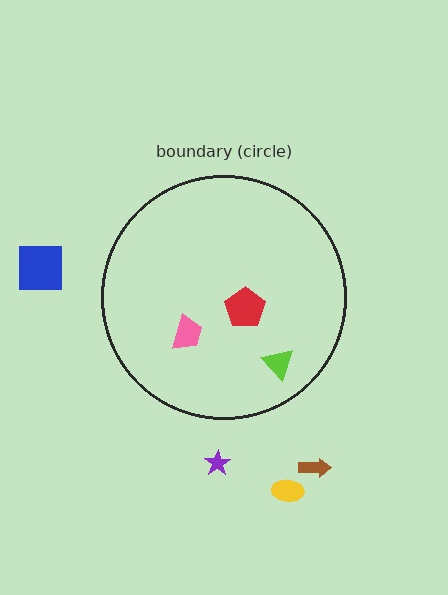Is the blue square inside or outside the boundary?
Outside.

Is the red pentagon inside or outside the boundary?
Inside.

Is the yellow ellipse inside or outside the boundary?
Outside.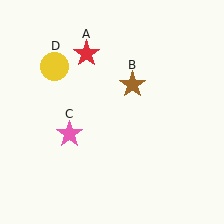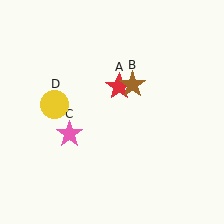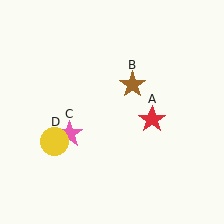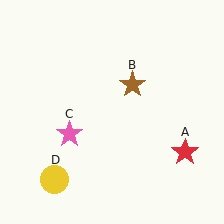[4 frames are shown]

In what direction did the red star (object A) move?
The red star (object A) moved down and to the right.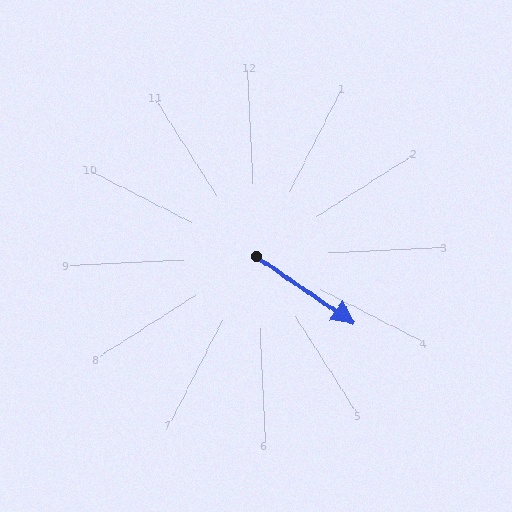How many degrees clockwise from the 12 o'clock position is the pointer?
Approximately 127 degrees.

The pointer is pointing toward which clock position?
Roughly 4 o'clock.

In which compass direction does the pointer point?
Southeast.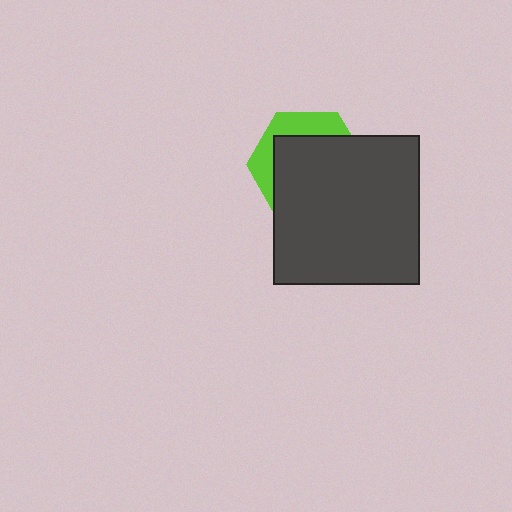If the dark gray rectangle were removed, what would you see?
You would see the complete lime hexagon.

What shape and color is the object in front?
The object in front is a dark gray rectangle.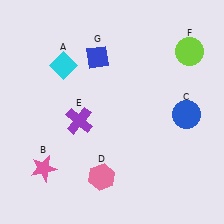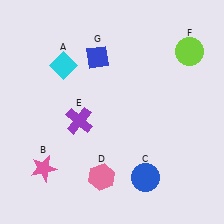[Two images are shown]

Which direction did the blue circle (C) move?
The blue circle (C) moved down.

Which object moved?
The blue circle (C) moved down.